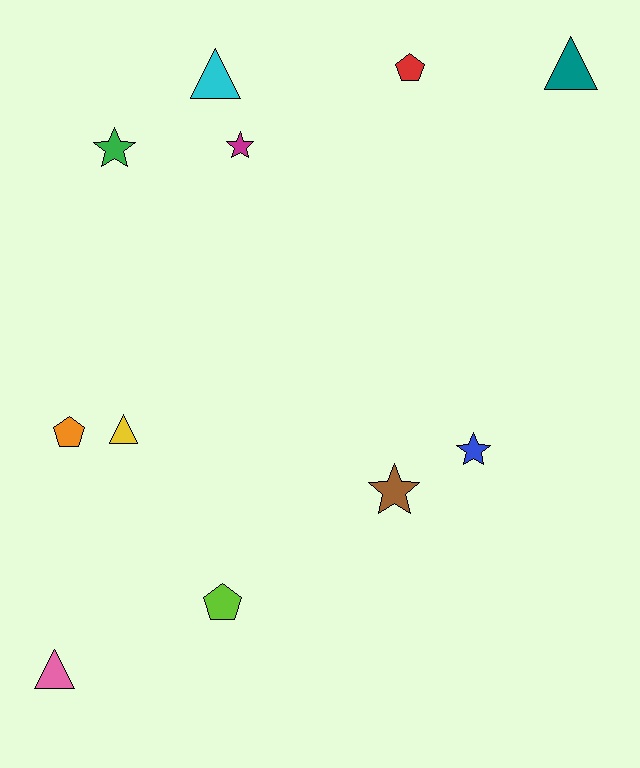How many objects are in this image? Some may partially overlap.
There are 11 objects.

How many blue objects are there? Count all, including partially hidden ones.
There is 1 blue object.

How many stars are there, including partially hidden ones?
There are 4 stars.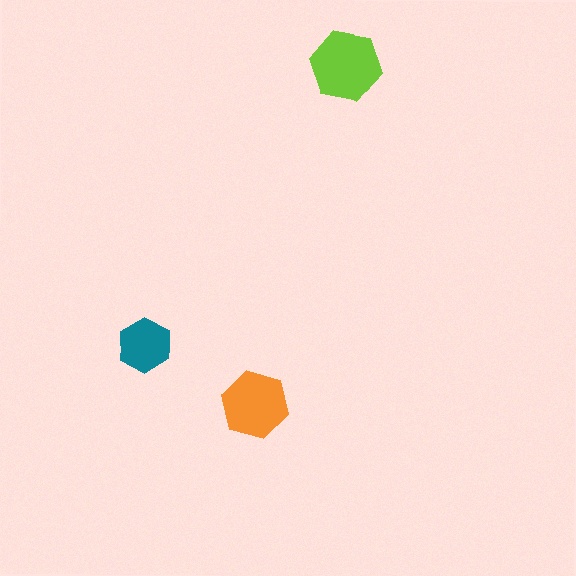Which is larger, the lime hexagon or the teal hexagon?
The lime one.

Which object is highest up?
The lime hexagon is topmost.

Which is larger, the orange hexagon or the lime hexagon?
The lime one.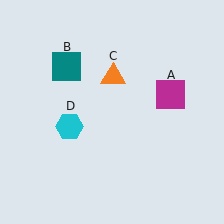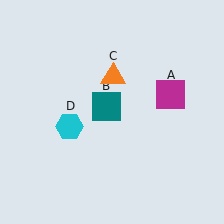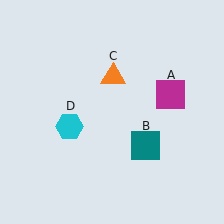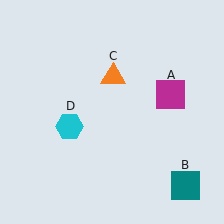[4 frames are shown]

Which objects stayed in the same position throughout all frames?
Magenta square (object A) and orange triangle (object C) and cyan hexagon (object D) remained stationary.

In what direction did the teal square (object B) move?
The teal square (object B) moved down and to the right.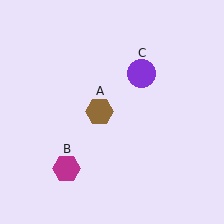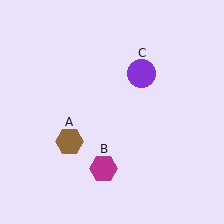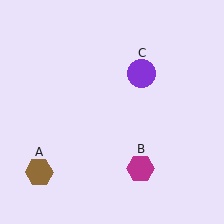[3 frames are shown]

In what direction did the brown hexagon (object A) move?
The brown hexagon (object A) moved down and to the left.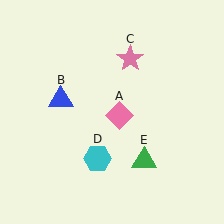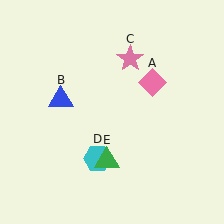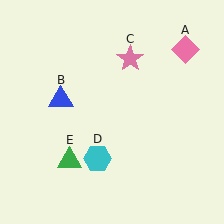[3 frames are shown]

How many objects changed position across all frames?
2 objects changed position: pink diamond (object A), green triangle (object E).